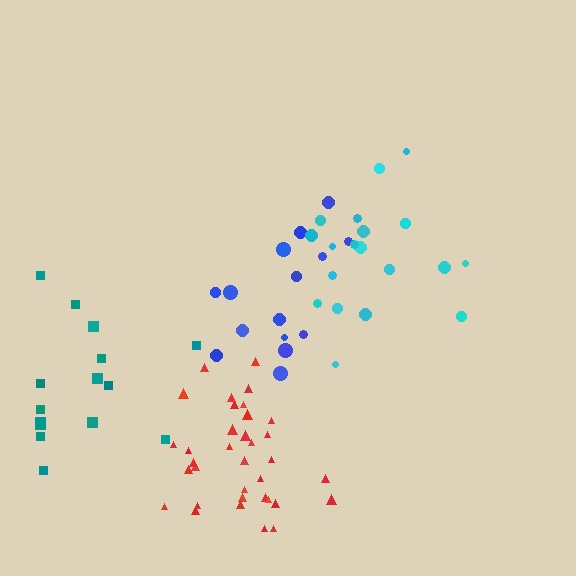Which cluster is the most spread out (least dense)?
Teal.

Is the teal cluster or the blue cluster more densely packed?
Blue.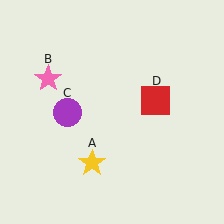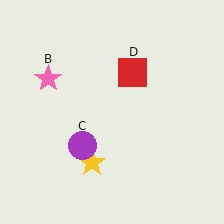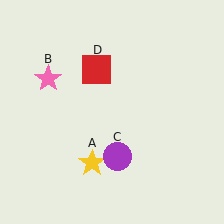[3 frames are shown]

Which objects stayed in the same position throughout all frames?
Yellow star (object A) and pink star (object B) remained stationary.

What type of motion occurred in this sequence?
The purple circle (object C), red square (object D) rotated counterclockwise around the center of the scene.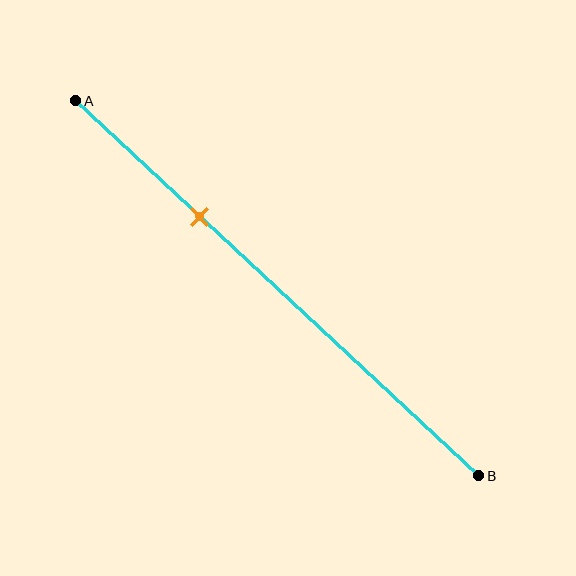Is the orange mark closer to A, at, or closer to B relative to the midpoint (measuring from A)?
The orange mark is closer to point A than the midpoint of segment AB.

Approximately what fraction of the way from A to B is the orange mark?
The orange mark is approximately 30% of the way from A to B.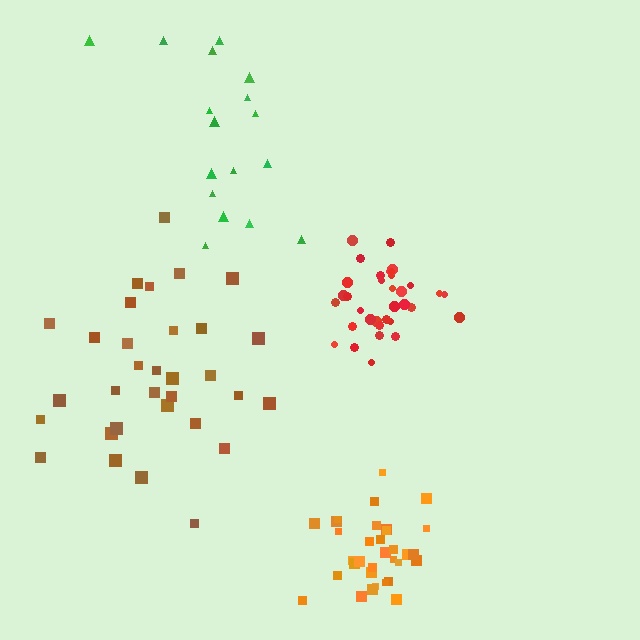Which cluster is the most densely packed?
Orange.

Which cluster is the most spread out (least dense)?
Green.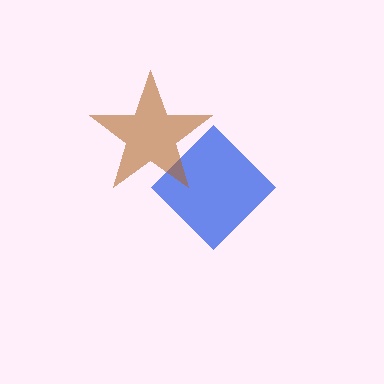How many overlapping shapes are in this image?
There are 2 overlapping shapes in the image.